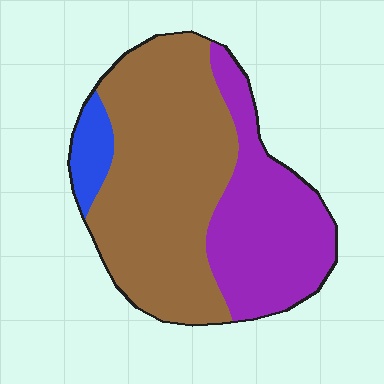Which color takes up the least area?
Blue, at roughly 5%.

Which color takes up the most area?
Brown, at roughly 60%.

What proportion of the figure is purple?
Purple takes up about one third (1/3) of the figure.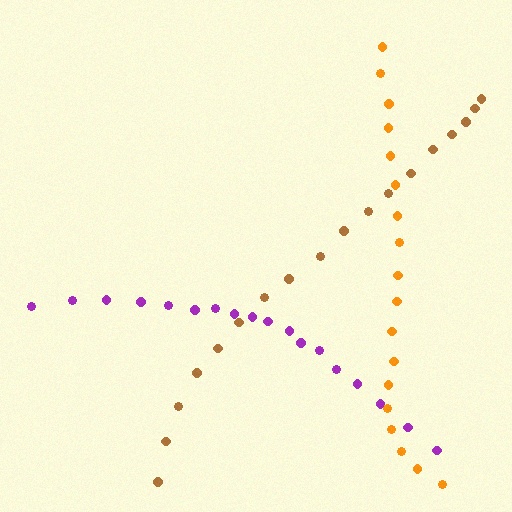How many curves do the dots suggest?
There are 3 distinct paths.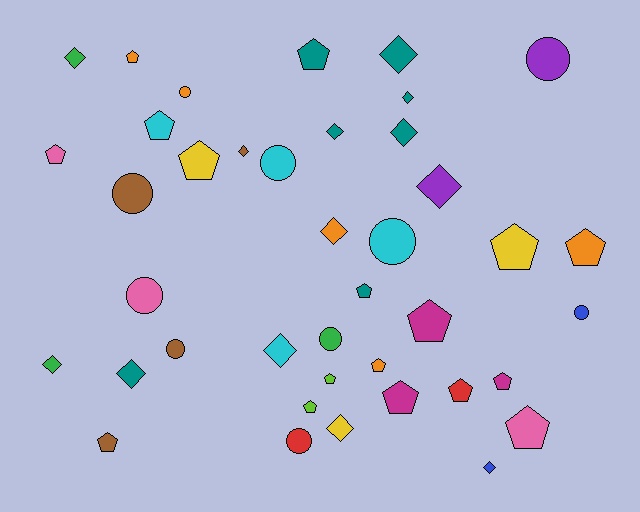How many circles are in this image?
There are 10 circles.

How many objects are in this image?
There are 40 objects.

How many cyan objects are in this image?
There are 4 cyan objects.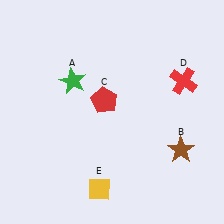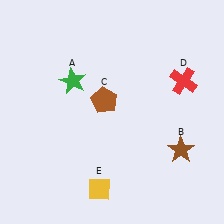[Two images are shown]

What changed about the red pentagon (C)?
In Image 1, C is red. In Image 2, it changed to brown.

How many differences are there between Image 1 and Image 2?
There is 1 difference between the two images.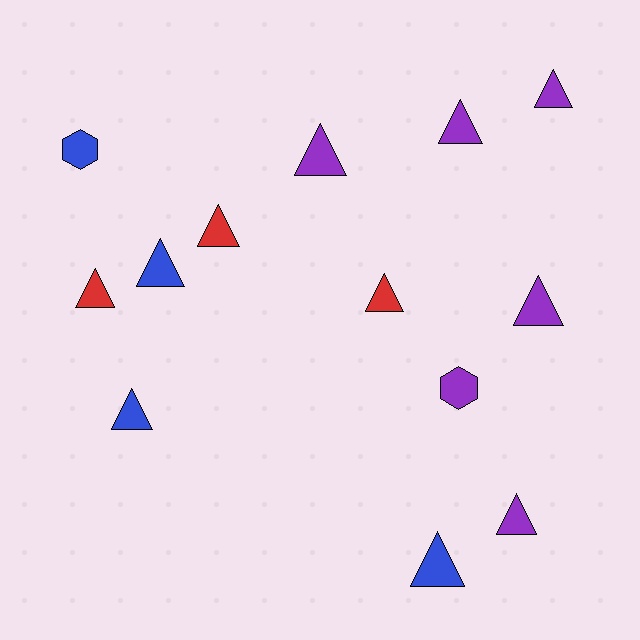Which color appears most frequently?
Purple, with 6 objects.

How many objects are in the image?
There are 13 objects.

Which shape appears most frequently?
Triangle, with 11 objects.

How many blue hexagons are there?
There is 1 blue hexagon.